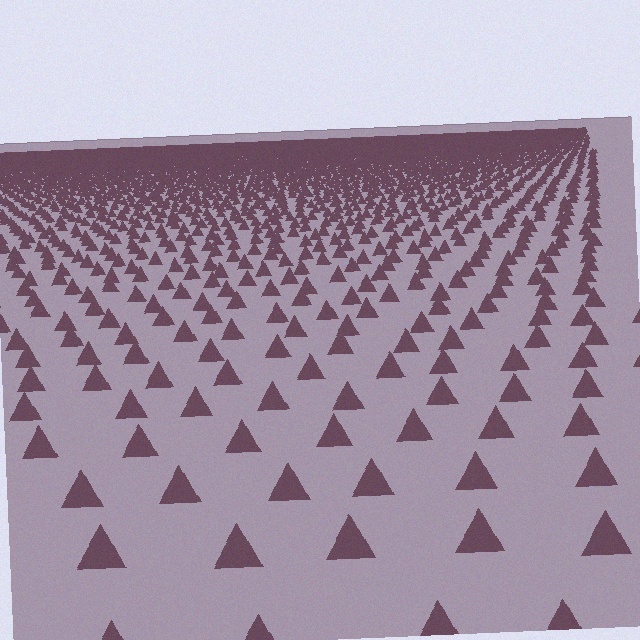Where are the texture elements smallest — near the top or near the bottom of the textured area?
Near the top.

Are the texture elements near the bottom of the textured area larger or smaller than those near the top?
Larger. Near the bottom, elements are closer to the viewer and appear at a bigger on-screen size.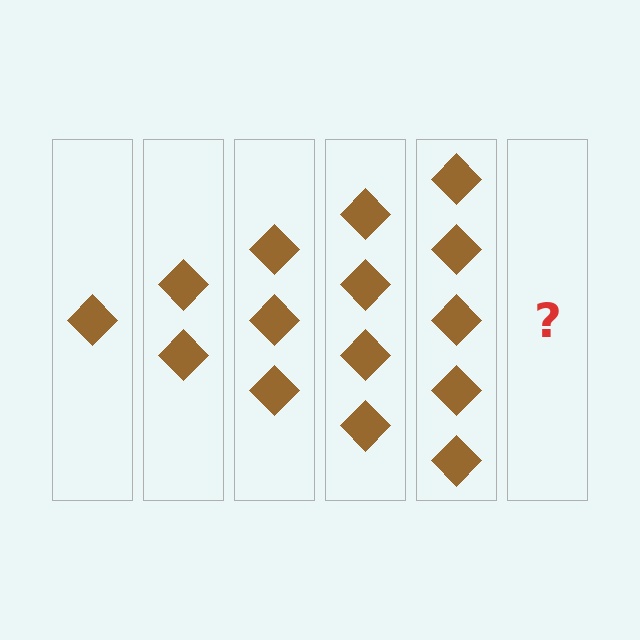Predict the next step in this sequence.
The next step is 6 diamonds.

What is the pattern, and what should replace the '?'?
The pattern is that each step adds one more diamond. The '?' should be 6 diamonds.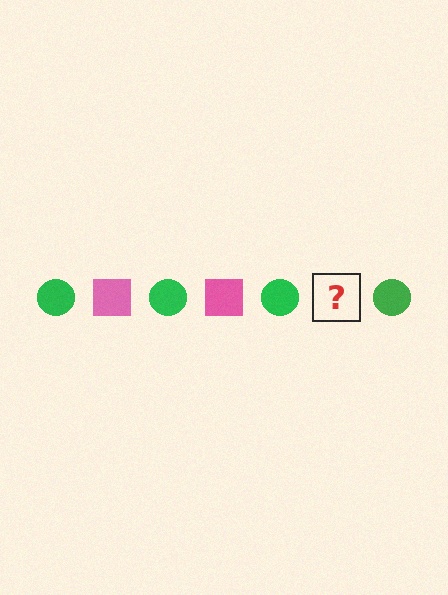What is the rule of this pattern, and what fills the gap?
The rule is that the pattern alternates between green circle and pink square. The gap should be filled with a pink square.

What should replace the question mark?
The question mark should be replaced with a pink square.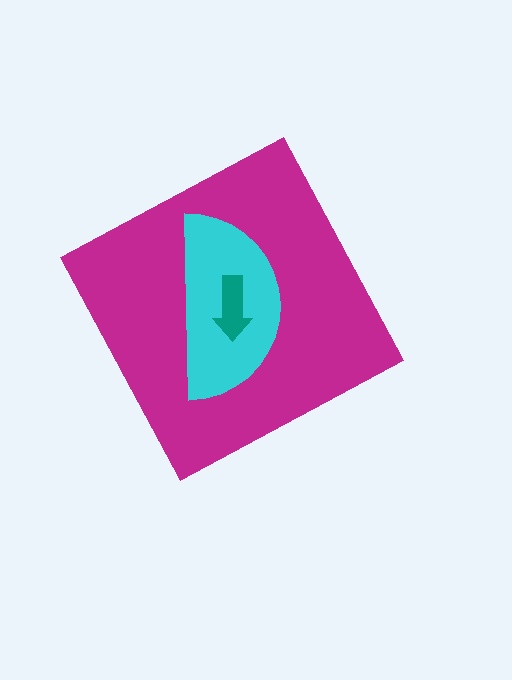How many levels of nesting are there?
3.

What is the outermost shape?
The magenta diamond.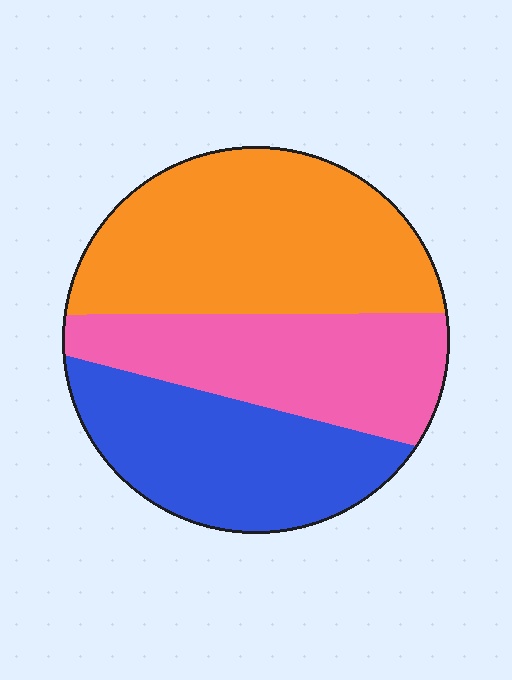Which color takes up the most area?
Orange, at roughly 40%.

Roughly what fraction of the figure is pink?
Pink covers 29% of the figure.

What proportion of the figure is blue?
Blue covers around 30% of the figure.